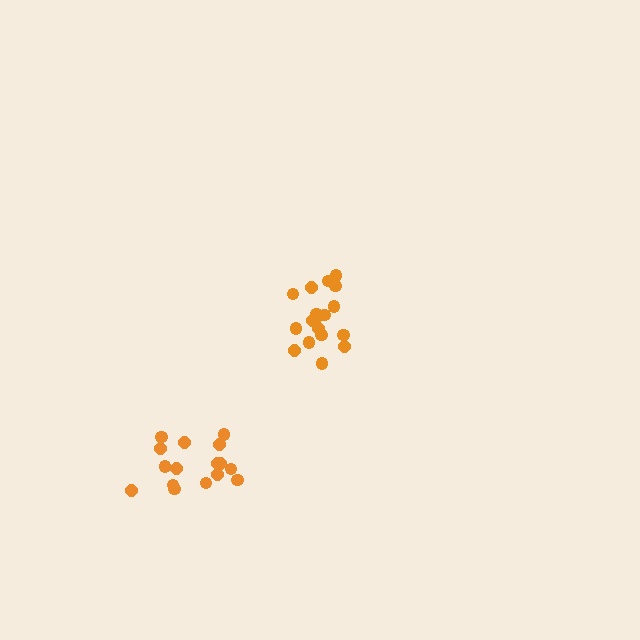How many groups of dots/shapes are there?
There are 2 groups.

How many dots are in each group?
Group 1: 16 dots, Group 2: 18 dots (34 total).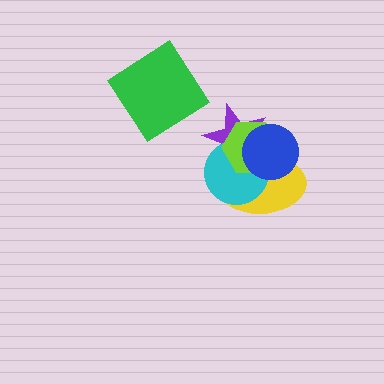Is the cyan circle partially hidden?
Yes, it is partially covered by another shape.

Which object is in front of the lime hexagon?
The blue circle is in front of the lime hexagon.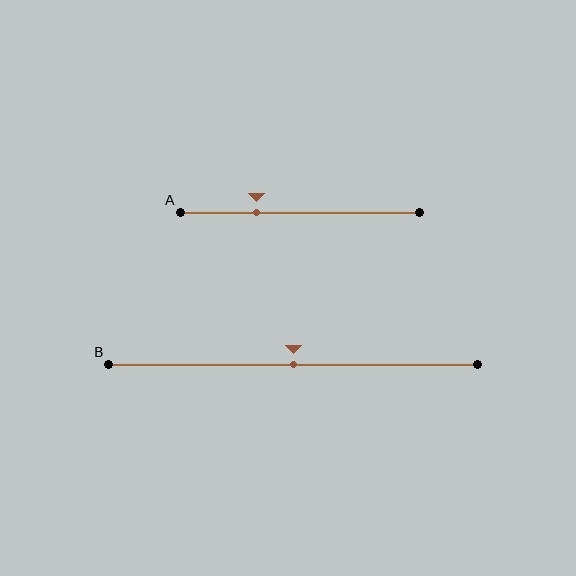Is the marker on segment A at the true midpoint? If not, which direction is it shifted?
No, the marker on segment A is shifted to the left by about 18% of the segment length.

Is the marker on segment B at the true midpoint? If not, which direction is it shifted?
Yes, the marker on segment B is at the true midpoint.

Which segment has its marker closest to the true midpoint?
Segment B has its marker closest to the true midpoint.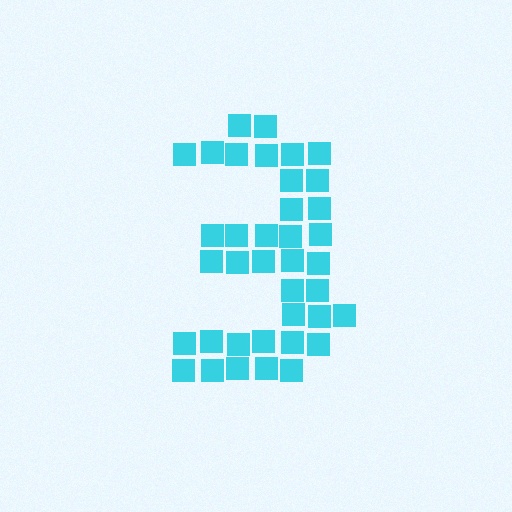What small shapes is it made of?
It is made of small squares.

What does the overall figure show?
The overall figure shows the digit 3.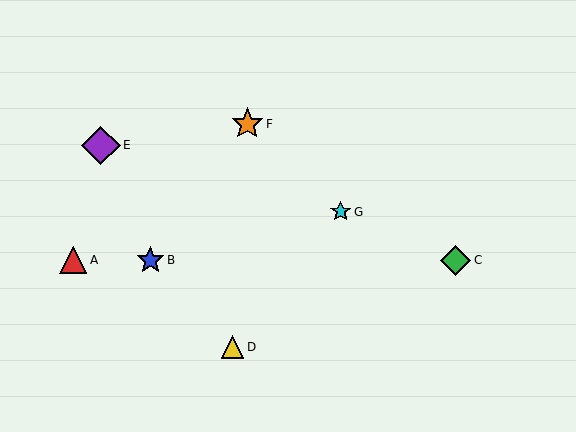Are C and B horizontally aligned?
Yes, both are at y≈260.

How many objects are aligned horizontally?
3 objects (A, B, C) are aligned horizontally.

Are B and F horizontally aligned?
No, B is at y≈260 and F is at y≈124.